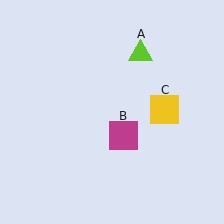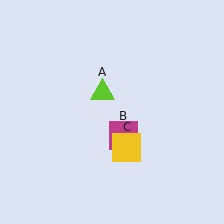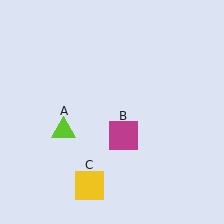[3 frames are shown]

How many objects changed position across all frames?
2 objects changed position: lime triangle (object A), yellow square (object C).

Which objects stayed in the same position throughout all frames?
Magenta square (object B) remained stationary.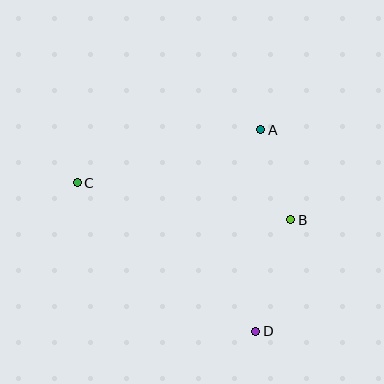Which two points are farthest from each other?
Points C and D are farthest from each other.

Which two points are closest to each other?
Points A and B are closest to each other.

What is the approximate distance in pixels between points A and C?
The distance between A and C is approximately 191 pixels.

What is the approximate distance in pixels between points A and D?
The distance between A and D is approximately 201 pixels.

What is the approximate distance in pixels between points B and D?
The distance between B and D is approximately 117 pixels.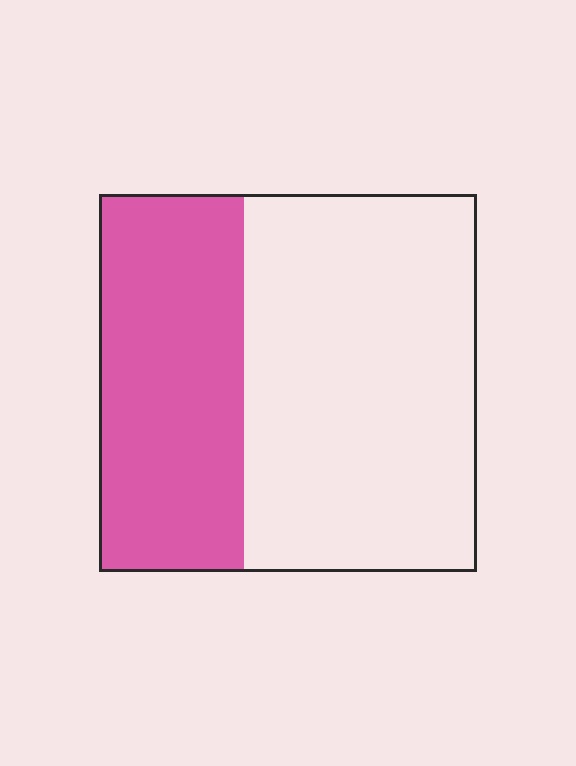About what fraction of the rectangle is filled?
About three eighths (3/8).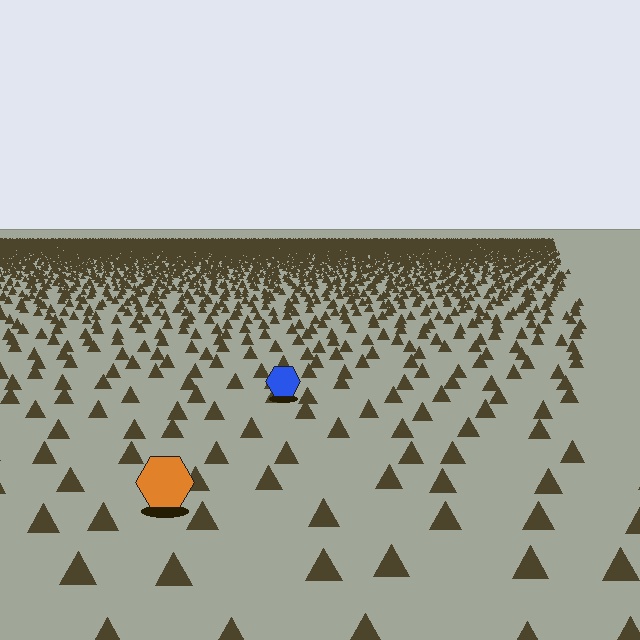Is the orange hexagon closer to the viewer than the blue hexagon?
Yes. The orange hexagon is closer — you can tell from the texture gradient: the ground texture is coarser near it.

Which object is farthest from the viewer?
The blue hexagon is farthest from the viewer. It appears smaller and the ground texture around it is denser.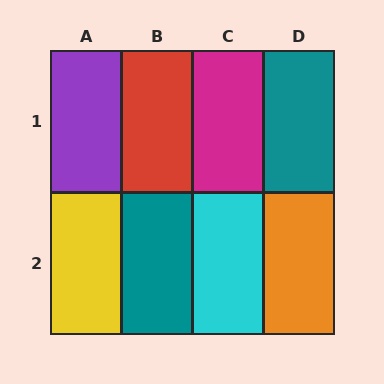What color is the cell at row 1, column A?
Purple.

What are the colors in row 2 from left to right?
Yellow, teal, cyan, orange.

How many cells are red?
1 cell is red.